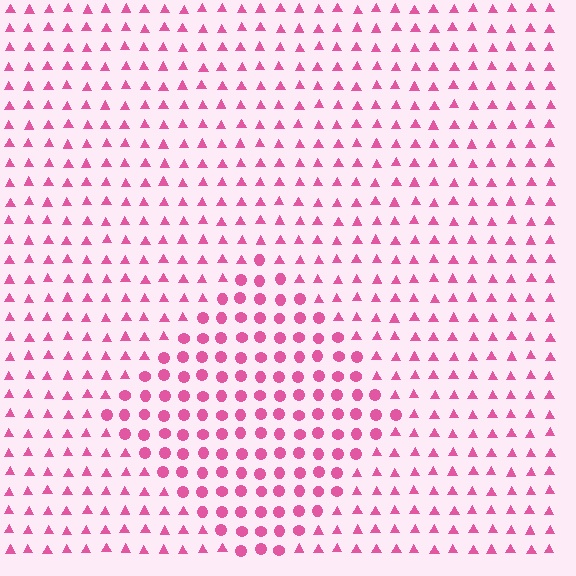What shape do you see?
I see a diamond.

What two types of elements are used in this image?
The image uses circles inside the diamond region and triangles outside it.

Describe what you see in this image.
The image is filled with small pink elements arranged in a uniform grid. A diamond-shaped region contains circles, while the surrounding area contains triangles. The boundary is defined purely by the change in element shape.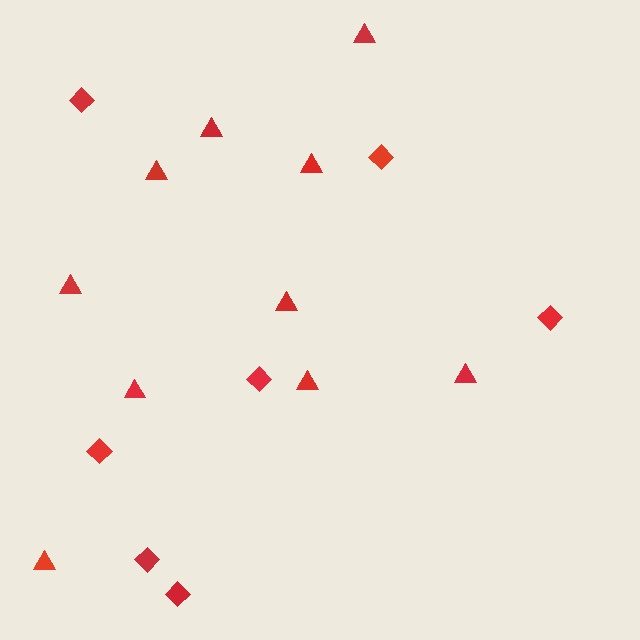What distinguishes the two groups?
There are 2 groups: one group of diamonds (7) and one group of triangles (10).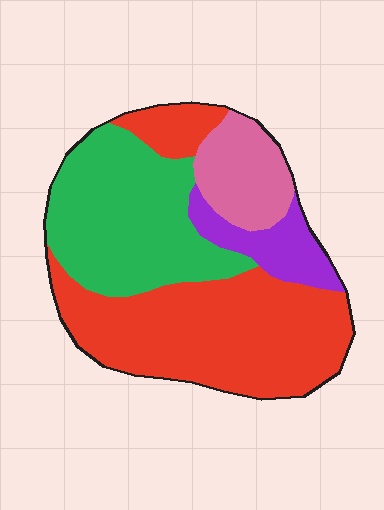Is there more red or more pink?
Red.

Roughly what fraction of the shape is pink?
Pink covers about 10% of the shape.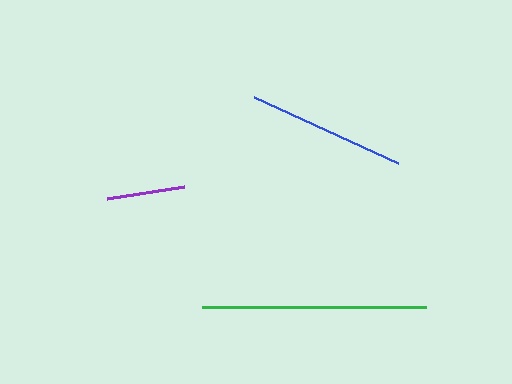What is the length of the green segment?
The green segment is approximately 223 pixels long.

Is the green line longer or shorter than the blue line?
The green line is longer than the blue line.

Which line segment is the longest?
The green line is the longest at approximately 223 pixels.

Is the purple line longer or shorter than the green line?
The green line is longer than the purple line.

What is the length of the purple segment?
The purple segment is approximately 78 pixels long.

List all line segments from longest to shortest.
From longest to shortest: green, blue, purple.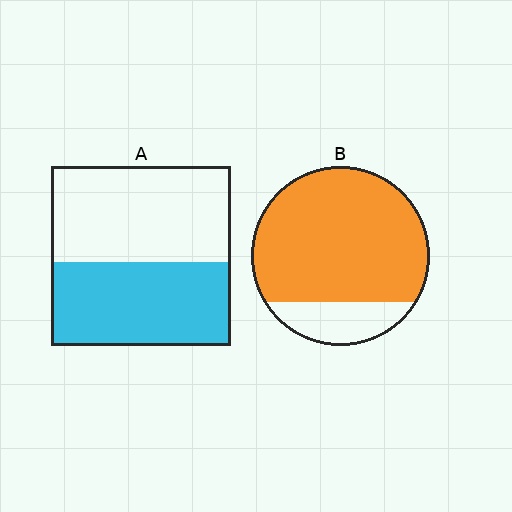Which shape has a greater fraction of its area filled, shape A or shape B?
Shape B.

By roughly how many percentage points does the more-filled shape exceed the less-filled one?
By roughly 35 percentage points (B over A).